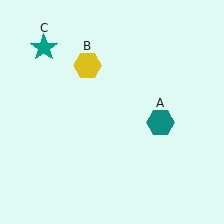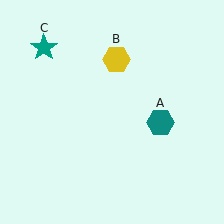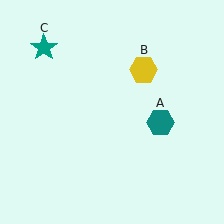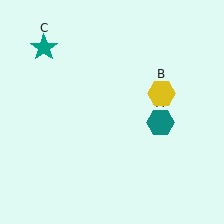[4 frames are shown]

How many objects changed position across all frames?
1 object changed position: yellow hexagon (object B).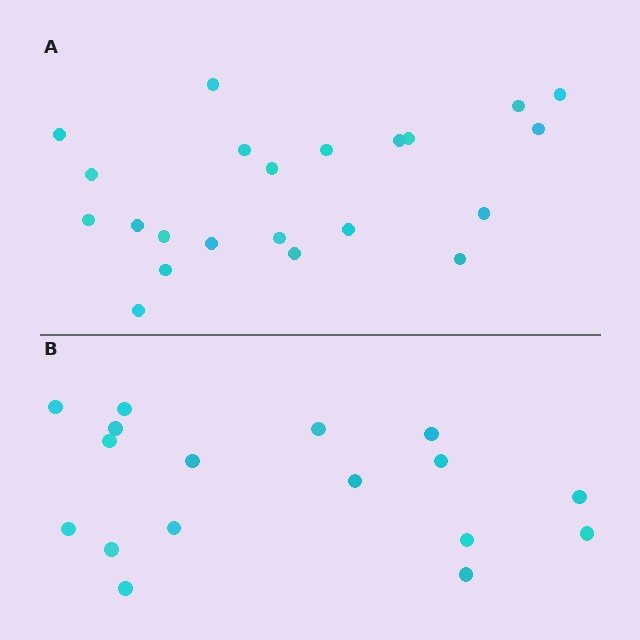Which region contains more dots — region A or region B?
Region A (the top region) has more dots.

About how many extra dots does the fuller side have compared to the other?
Region A has about 5 more dots than region B.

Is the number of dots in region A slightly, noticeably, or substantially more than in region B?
Region A has noticeably more, but not dramatically so. The ratio is roughly 1.3 to 1.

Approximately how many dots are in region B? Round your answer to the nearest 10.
About 20 dots. (The exact count is 17, which rounds to 20.)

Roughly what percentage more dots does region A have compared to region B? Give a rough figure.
About 30% more.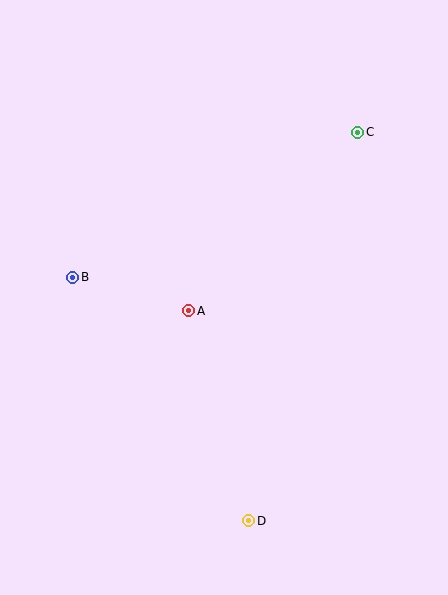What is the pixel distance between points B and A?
The distance between B and A is 121 pixels.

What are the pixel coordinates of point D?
Point D is at (249, 521).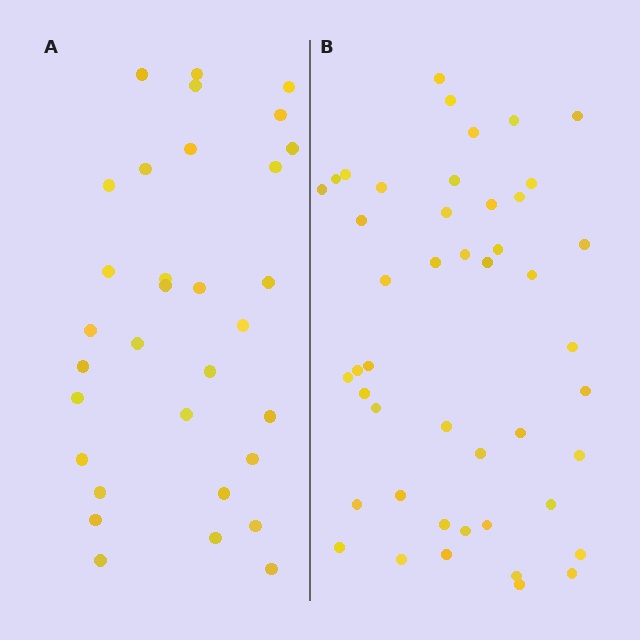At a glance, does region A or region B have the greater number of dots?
Region B (the right region) has more dots.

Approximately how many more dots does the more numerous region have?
Region B has approximately 15 more dots than region A.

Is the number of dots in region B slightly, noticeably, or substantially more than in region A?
Region B has noticeably more, but not dramatically so. The ratio is roughly 1.4 to 1.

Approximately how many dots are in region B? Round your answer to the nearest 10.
About 50 dots. (The exact count is 46, which rounds to 50.)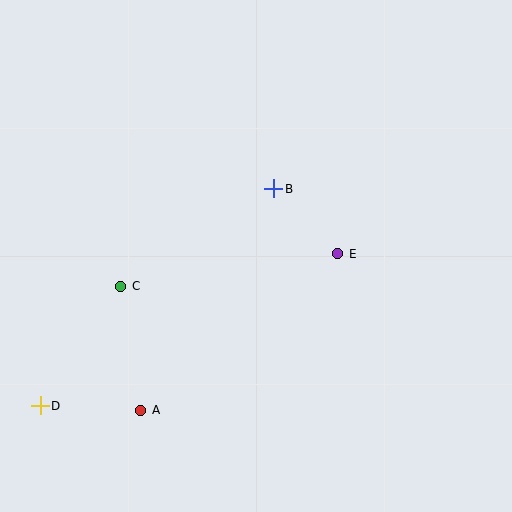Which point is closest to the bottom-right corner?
Point E is closest to the bottom-right corner.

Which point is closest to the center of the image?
Point B at (274, 189) is closest to the center.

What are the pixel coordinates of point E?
Point E is at (338, 254).